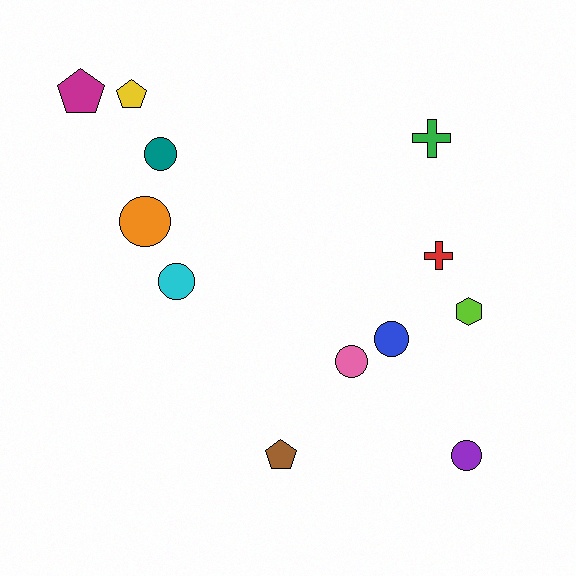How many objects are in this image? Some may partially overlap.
There are 12 objects.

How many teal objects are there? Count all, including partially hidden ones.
There is 1 teal object.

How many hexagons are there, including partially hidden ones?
There is 1 hexagon.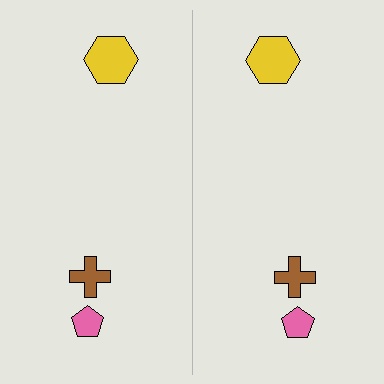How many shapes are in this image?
There are 6 shapes in this image.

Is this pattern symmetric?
Yes, this pattern has bilateral (reflection) symmetry.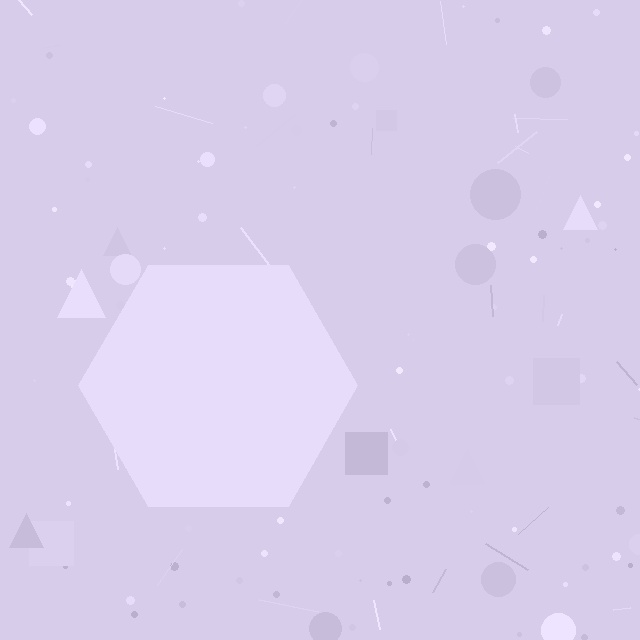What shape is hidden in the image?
A hexagon is hidden in the image.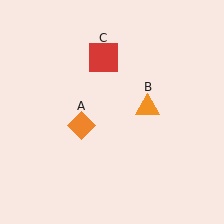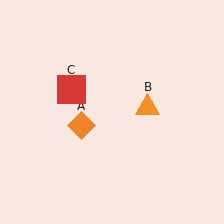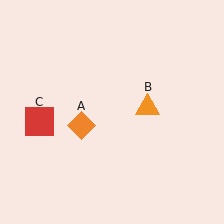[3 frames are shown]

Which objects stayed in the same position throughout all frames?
Orange diamond (object A) and orange triangle (object B) remained stationary.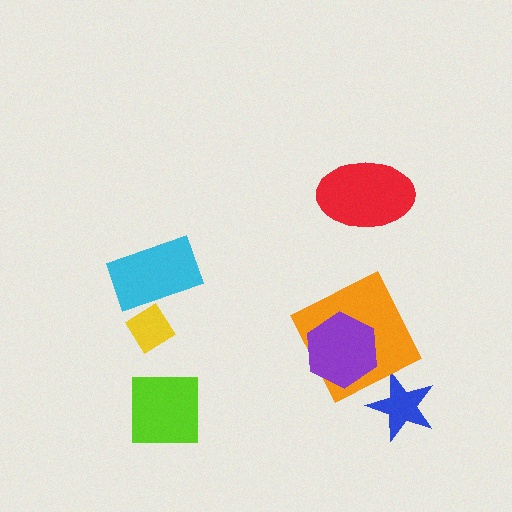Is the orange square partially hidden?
Yes, it is partially covered by another shape.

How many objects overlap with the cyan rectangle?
1 object overlaps with the cyan rectangle.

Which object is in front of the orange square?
The purple hexagon is in front of the orange square.